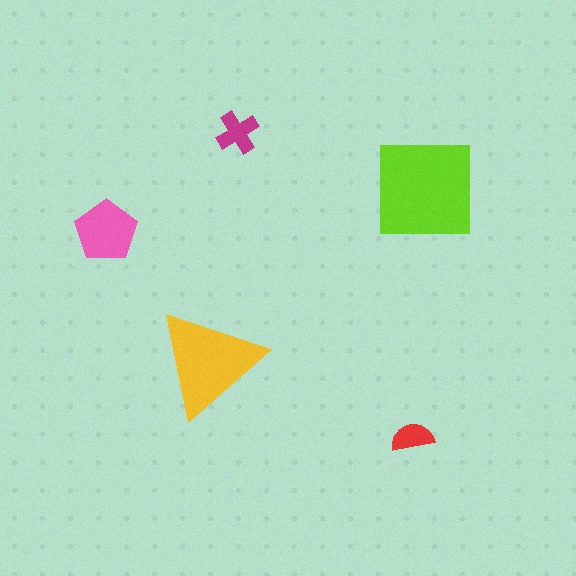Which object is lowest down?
The red semicircle is bottommost.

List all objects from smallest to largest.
The red semicircle, the magenta cross, the pink pentagon, the yellow triangle, the lime square.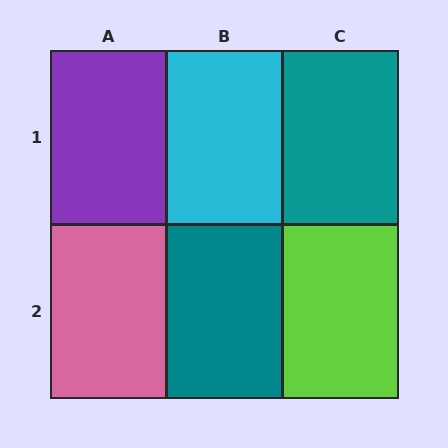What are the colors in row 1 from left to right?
Purple, cyan, teal.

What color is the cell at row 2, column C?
Lime.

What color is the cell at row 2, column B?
Teal.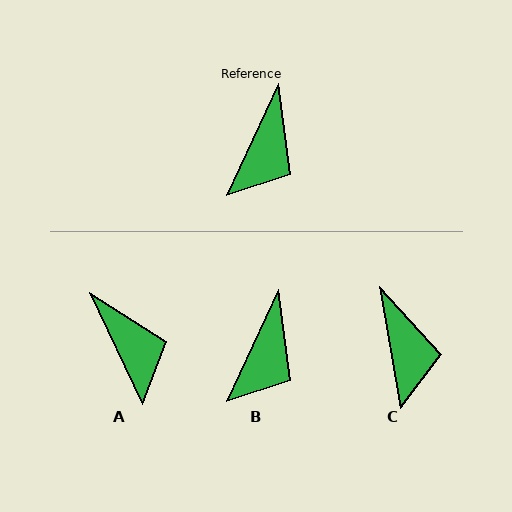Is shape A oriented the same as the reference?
No, it is off by about 51 degrees.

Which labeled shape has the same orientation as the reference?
B.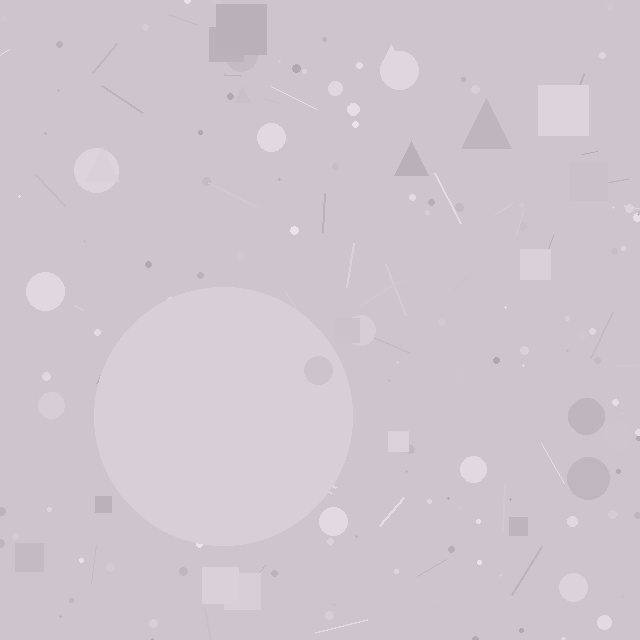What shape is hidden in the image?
A circle is hidden in the image.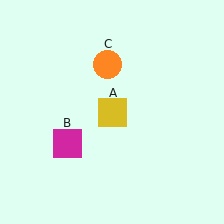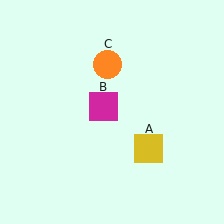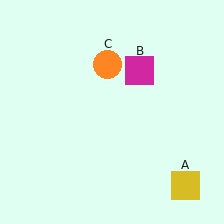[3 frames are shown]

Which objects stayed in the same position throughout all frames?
Orange circle (object C) remained stationary.